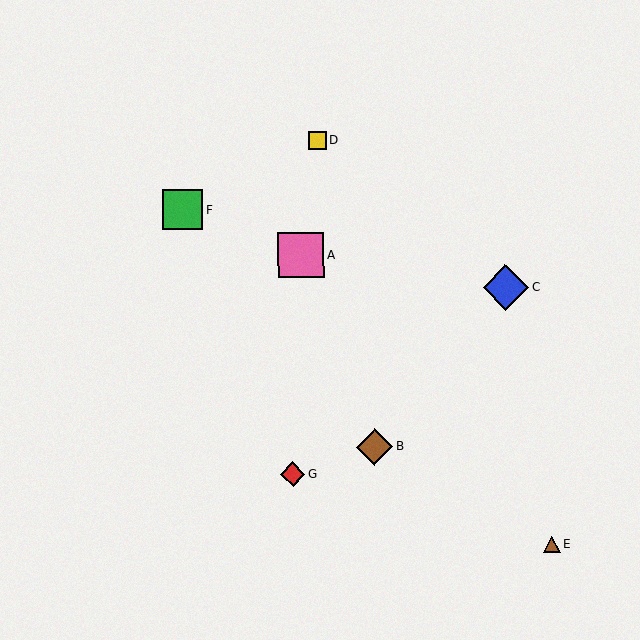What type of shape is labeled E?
Shape E is a brown triangle.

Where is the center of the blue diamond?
The center of the blue diamond is at (506, 288).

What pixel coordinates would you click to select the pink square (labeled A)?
Click at (301, 255) to select the pink square A.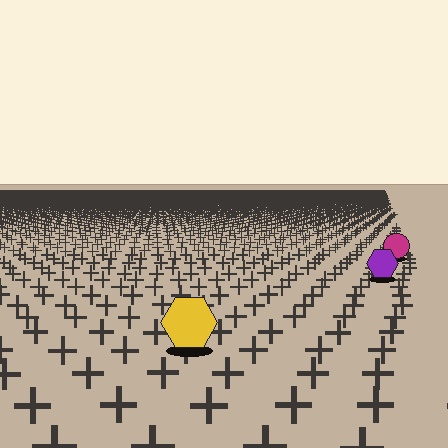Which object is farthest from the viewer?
The magenta circle is farthest from the viewer. It appears smaller and the ground texture around it is denser.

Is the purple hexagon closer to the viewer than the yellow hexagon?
No. The yellow hexagon is closer — you can tell from the texture gradient: the ground texture is coarser near it.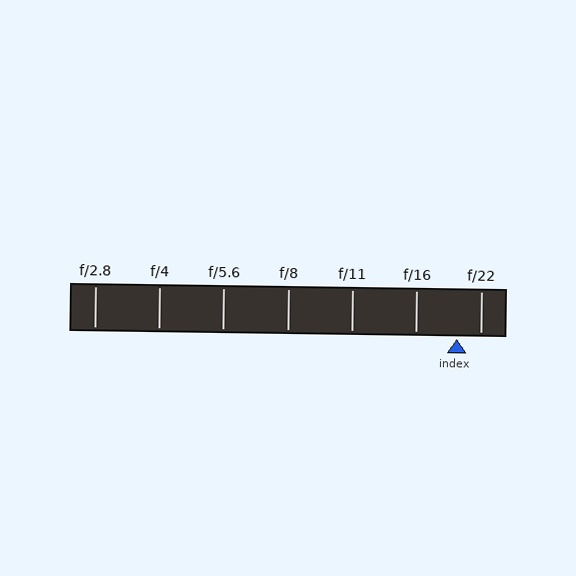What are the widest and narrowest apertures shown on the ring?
The widest aperture shown is f/2.8 and the narrowest is f/22.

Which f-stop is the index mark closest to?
The index mark is closest to f/22.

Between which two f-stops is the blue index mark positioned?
The index mark is between f/16 and f/22.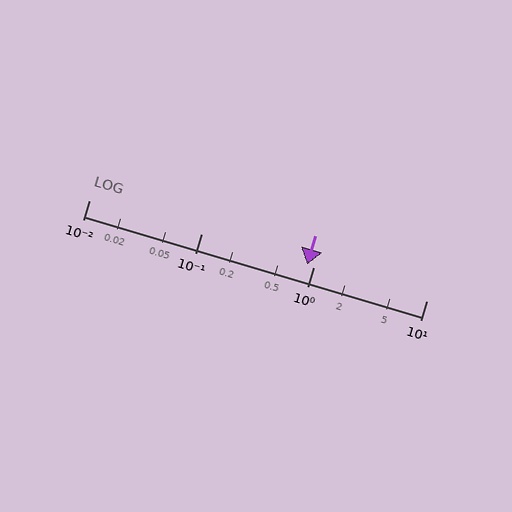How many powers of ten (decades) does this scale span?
The scale spans 3 decades, from 0.01 to 10.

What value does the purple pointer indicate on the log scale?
The pointer indicates approximately 0.87.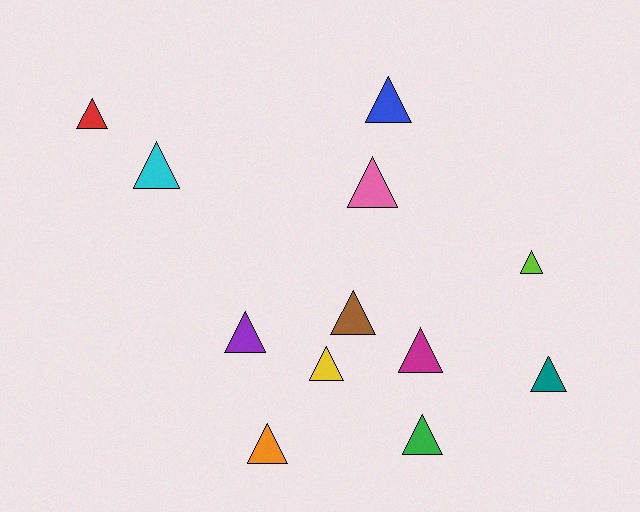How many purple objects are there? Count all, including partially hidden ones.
There is 1 purple object.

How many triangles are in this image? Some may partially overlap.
There are 12 triangles.